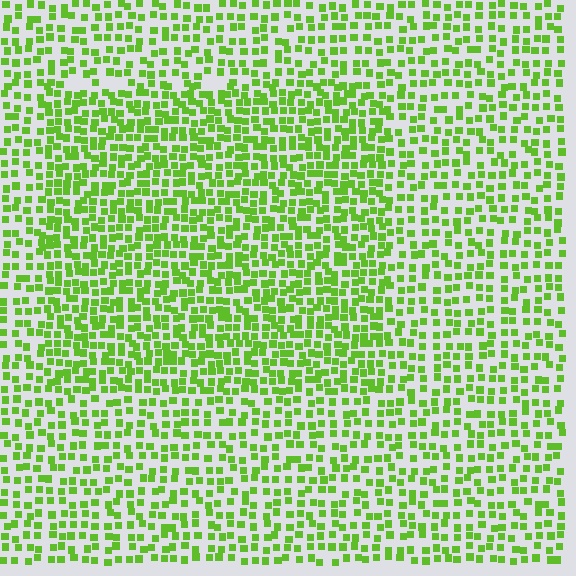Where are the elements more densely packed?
The elements are more densely packed inside the rectangle boundary.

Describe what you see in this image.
The image contains small lime elements arranged at two different densities. A rectangle-shaped region is visible where the elements are more densely packed than the surrounding area.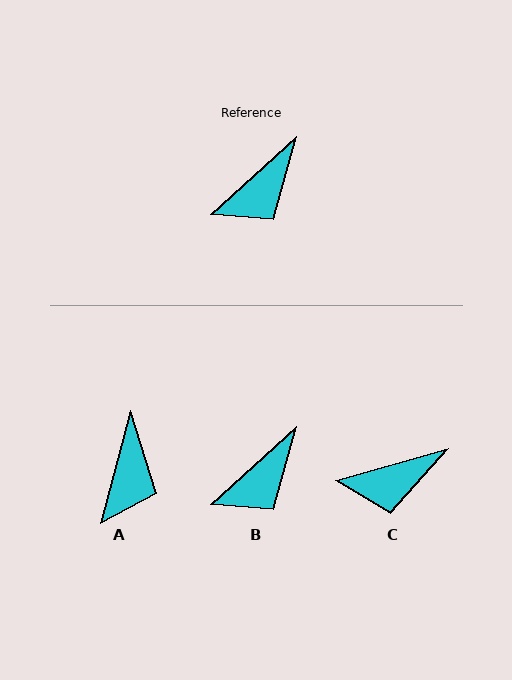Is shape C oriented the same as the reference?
No, it is off by about 27 degrees.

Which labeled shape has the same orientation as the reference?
B.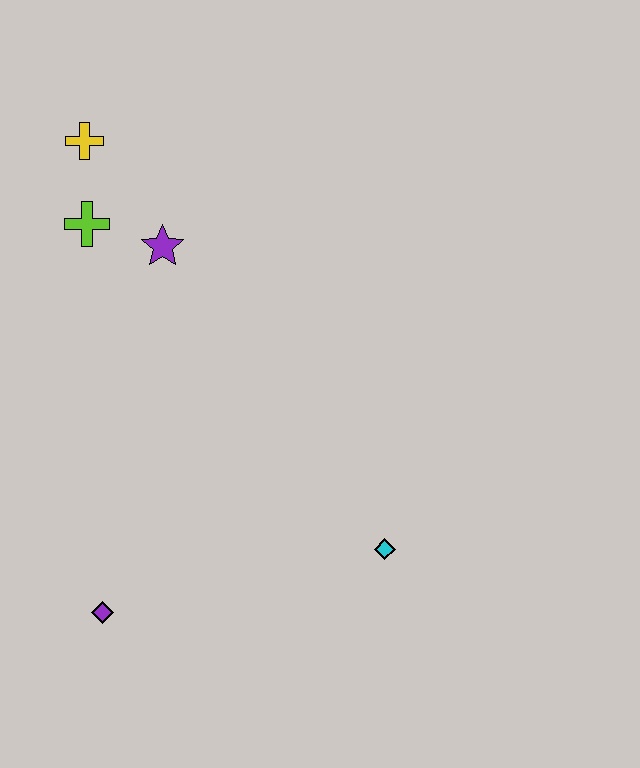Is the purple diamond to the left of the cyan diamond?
Yes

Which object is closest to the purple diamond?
The cyan diamond is closest to the purple diamond.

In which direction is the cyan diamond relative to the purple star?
The cyan diamond is below the purple star.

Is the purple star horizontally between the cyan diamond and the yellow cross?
Yes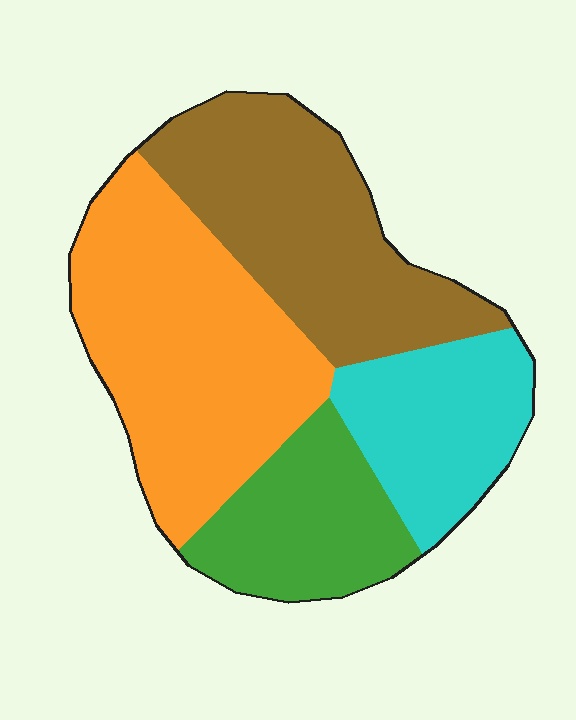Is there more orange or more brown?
Orange.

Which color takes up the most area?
Orange, at roughly 35%.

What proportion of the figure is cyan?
Cyan takes up about one sixth (1/6) of the figure.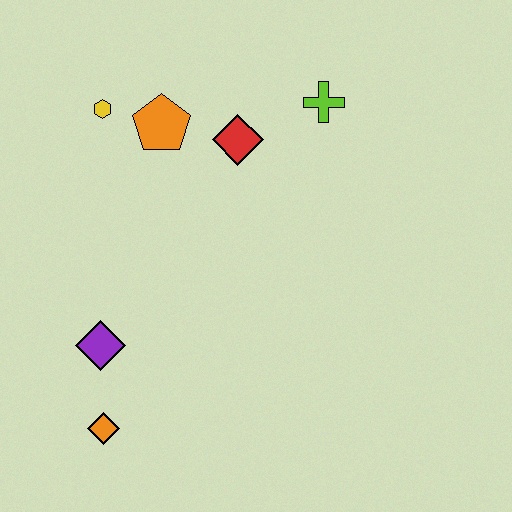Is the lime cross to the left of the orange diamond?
No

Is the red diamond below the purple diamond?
No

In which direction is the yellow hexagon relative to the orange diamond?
The yellow hexagon is above the orange diamond.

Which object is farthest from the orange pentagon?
The orange diamond is farthest from the orange pentagon.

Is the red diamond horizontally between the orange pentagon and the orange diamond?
No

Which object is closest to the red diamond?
The orange pentagon is closest to the red diamond.